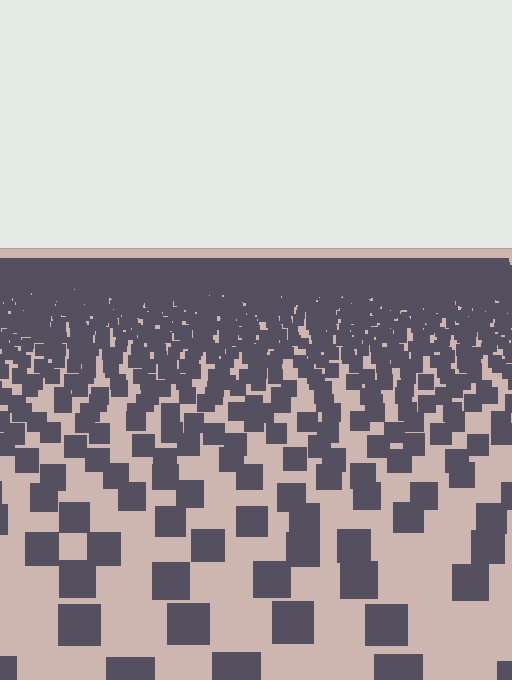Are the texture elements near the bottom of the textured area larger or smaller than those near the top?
Larger. Near the bottom, elements are closer to the viewer and appear at a bigger on-screen size.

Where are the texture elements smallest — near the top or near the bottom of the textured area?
Near the top.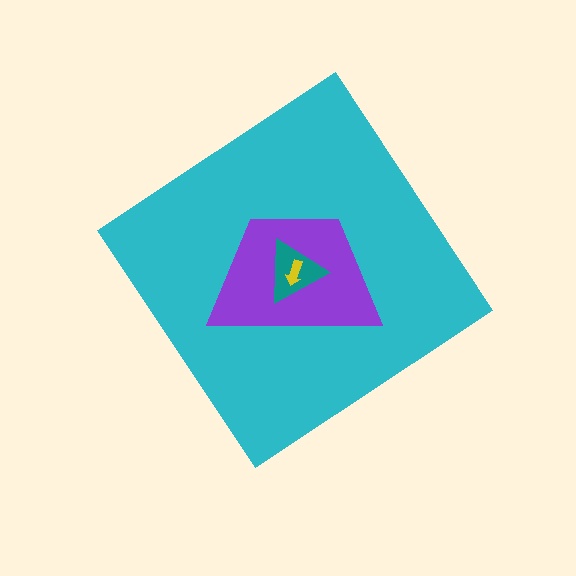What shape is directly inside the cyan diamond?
The purple trapezoid.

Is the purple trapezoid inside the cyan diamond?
Yes.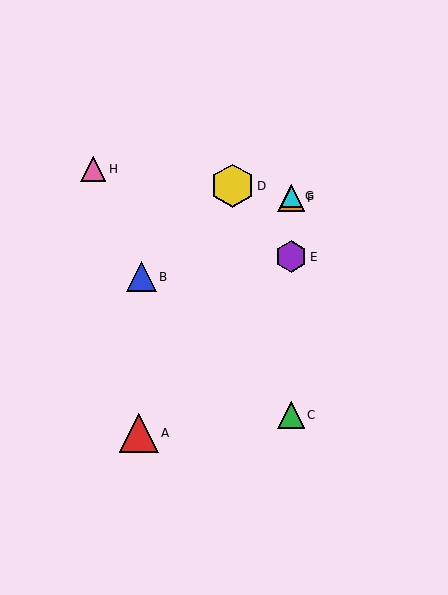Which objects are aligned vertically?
Objects C, E, F, G are aligned vertically.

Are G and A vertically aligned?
No, G is at x≈291 and A is at x≈139.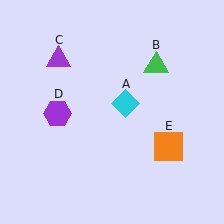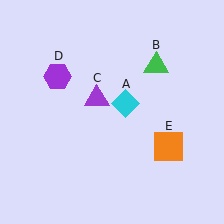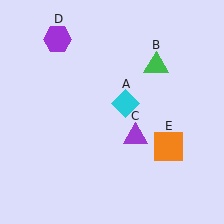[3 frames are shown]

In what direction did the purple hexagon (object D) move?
The purple hexagon (object D) moved up.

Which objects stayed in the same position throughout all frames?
Cyan diamond (object A) and green triangle (object B) and orange square (object E) remained stationary.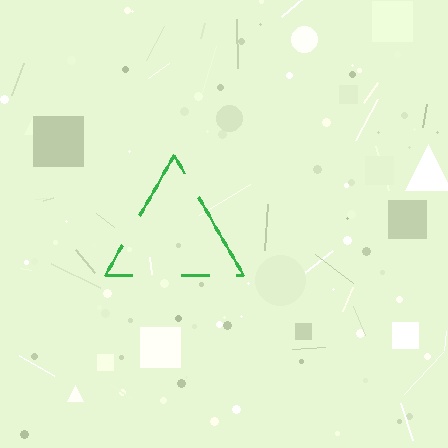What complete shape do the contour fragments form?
The contour fragments form a triangle.